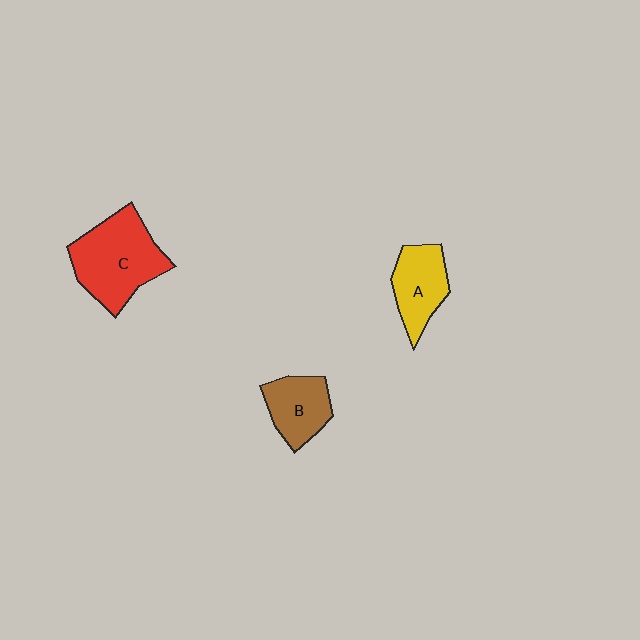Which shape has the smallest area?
Shape B (brown).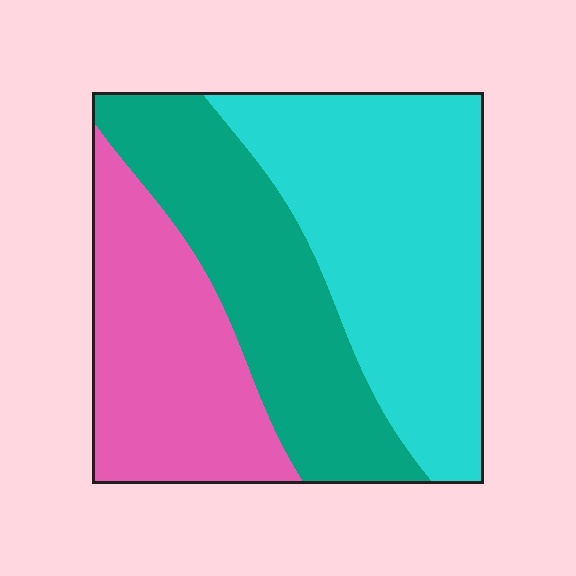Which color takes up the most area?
Cyan, at roughly 40%.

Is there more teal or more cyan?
Cyan.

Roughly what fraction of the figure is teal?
Teal takes up about one third (1/3) of the figure.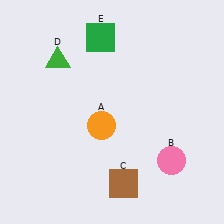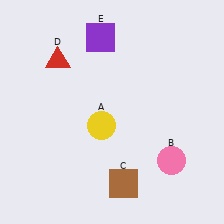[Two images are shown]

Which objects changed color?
A changed from orange to yellow. D changed from green to red. E changed from green to purple.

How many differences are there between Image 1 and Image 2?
There are 3 differences between the two images.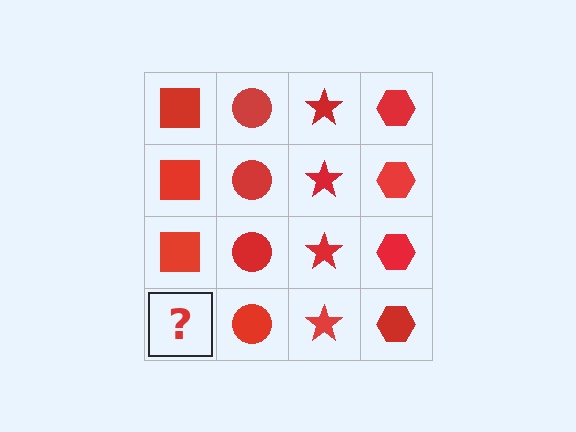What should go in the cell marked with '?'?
The missing cell should contain a red square.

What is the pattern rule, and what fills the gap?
The rule is that each column has a consistent shape. The gap should be filled with a red square.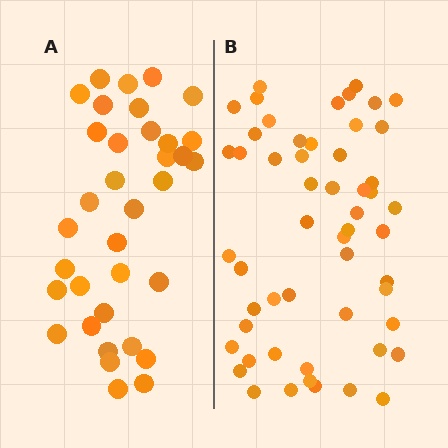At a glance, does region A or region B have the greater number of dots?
Region B (the right region) has more dots.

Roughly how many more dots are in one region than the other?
Region B has approximately 20 more dots than region A.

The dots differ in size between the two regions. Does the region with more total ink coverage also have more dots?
No. Region A has more total ink coverage because its dots are larger, but region B actually contains more individual dots. Total area can be misleading — the number of items is what matters here.